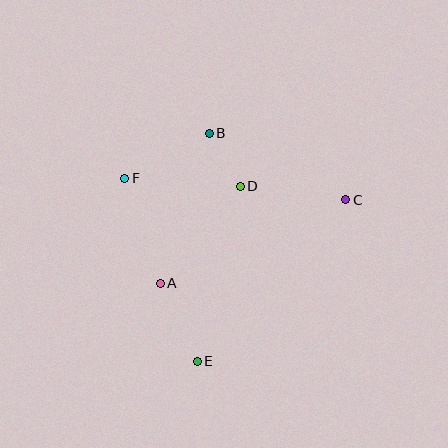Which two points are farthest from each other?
Points B and E are farthest from each other.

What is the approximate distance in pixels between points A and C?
The distance between A and C is approximately 203 pixels.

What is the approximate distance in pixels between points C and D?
The distance between C and D is approximately 106 pixels.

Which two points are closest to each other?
Points B and D are closest to each other.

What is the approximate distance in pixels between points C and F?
The distance between C and F is approximately 222 pixels.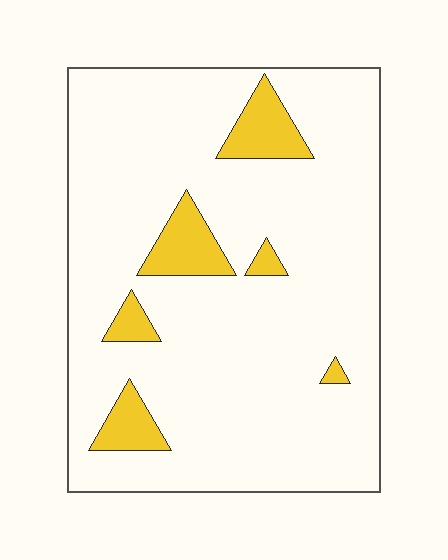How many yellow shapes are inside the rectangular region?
6.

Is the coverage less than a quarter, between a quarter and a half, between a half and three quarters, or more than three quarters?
Less than a quarter.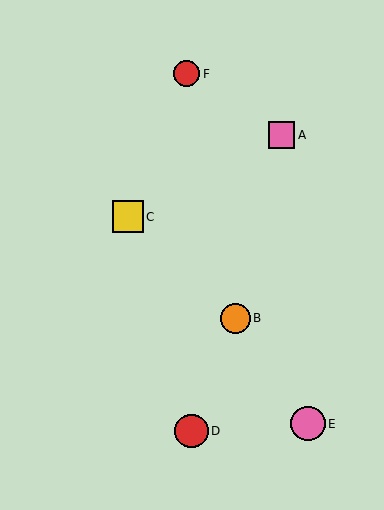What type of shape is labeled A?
Shape A is a pink square.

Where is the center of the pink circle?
The center of the pink circle is at (308, 424).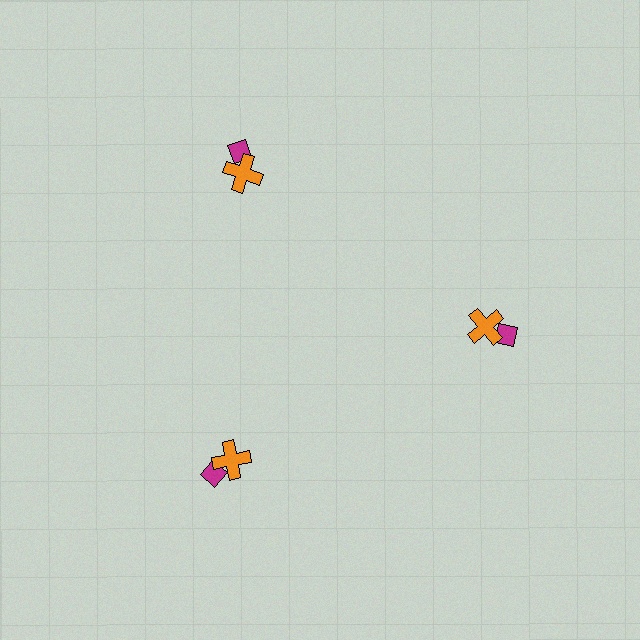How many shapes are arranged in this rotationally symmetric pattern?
There are 6 shapes, arranged in 3 groups of 2.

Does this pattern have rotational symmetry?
Yes, this pattern has 3-fold rotational symmetry. It looks the same after rotating 120 degrees around the center.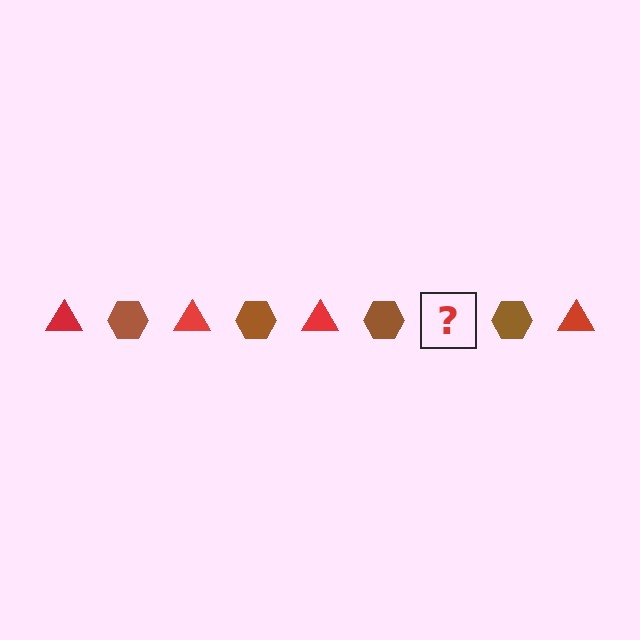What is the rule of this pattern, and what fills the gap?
The rule is that the pattern alternates between red triangle and brown hexagon. The gap should be filled with a red triangle.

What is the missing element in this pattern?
The missing element is a red triangle.